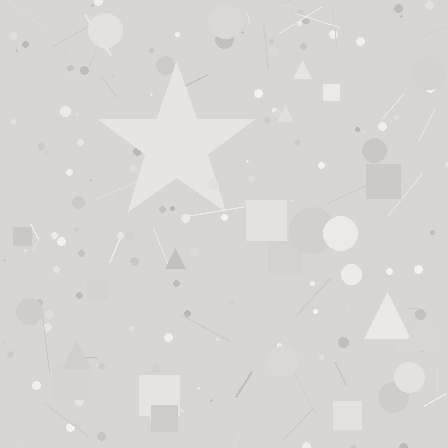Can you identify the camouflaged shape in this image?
The camouflaged shape is a star.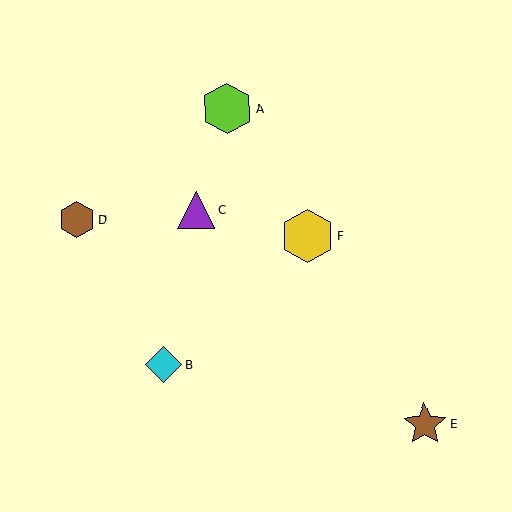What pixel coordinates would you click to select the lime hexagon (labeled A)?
Click at (227, 109) to select the lime hexagon A.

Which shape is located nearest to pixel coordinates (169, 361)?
The cyan diamond (labeled B) at (164, 365) is nearest to that location.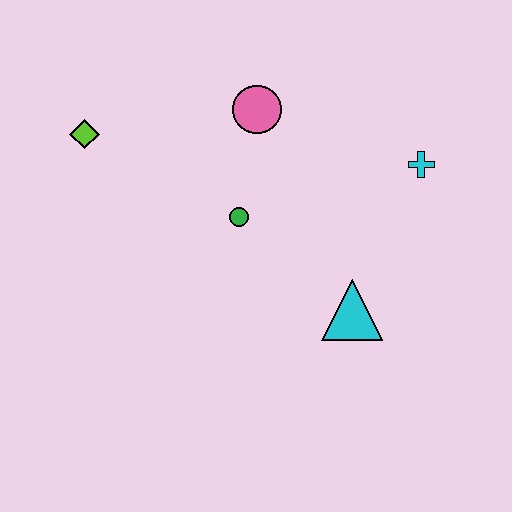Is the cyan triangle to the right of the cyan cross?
No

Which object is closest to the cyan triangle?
The green circle is closest to the cyan triangle.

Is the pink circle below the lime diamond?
No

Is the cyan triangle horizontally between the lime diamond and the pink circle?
No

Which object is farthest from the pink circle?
The cyan triangle is farthest from the pink circle.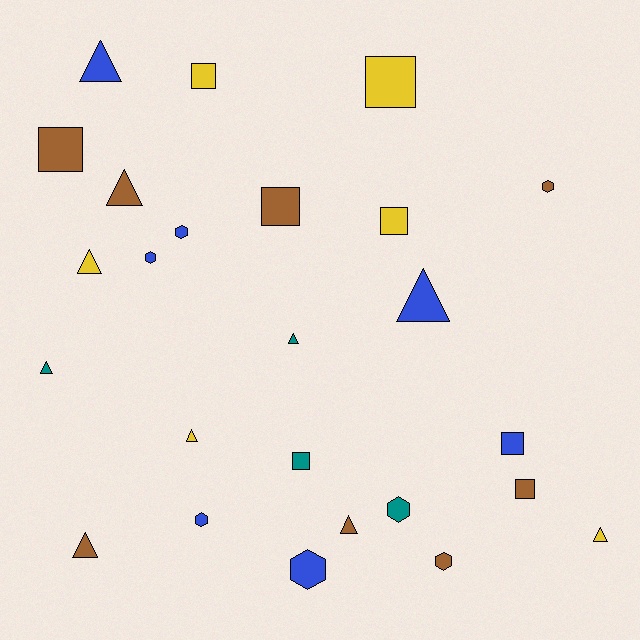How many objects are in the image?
There are 25 objects.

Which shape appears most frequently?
Triangle, with 10 objects.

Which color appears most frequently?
Brown, with 8 objects.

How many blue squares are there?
There is 1 blue square.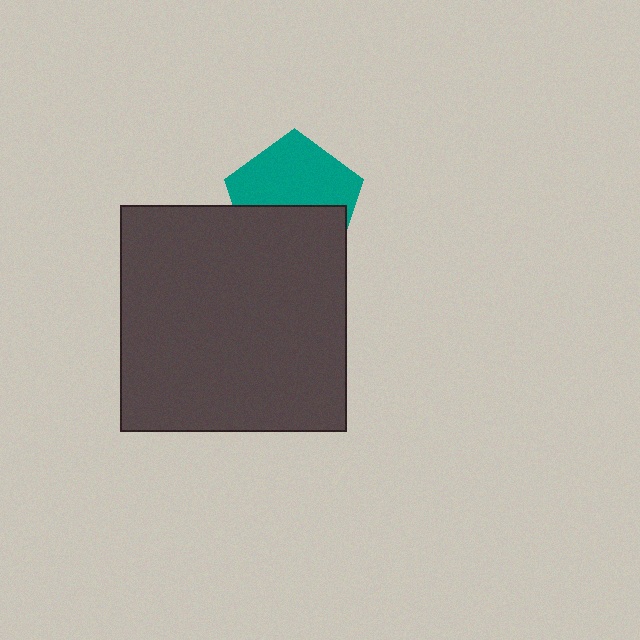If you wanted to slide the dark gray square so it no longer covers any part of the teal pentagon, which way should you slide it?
Slide it down — that is the most direct way to separate the two shapes.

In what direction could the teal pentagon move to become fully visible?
The teal pentagon could move up. That would shift it out from behind the dark gray square entirely.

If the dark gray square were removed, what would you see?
You would see the complete teal pentagon.